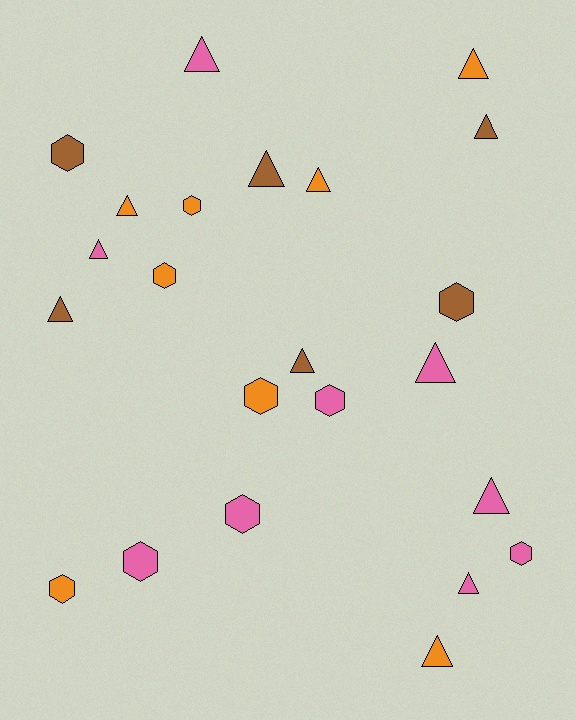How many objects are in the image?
There are 23 objects.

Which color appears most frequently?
Pink, with 9 objects.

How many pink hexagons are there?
There are 4 pink hexagons.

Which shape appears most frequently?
Triangle, with 13 objects.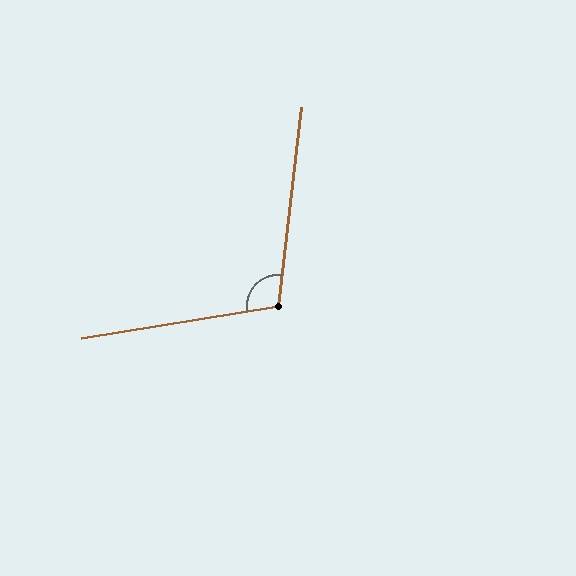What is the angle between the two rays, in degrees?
Approximately 106 degrees.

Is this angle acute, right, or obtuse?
It is obtuse.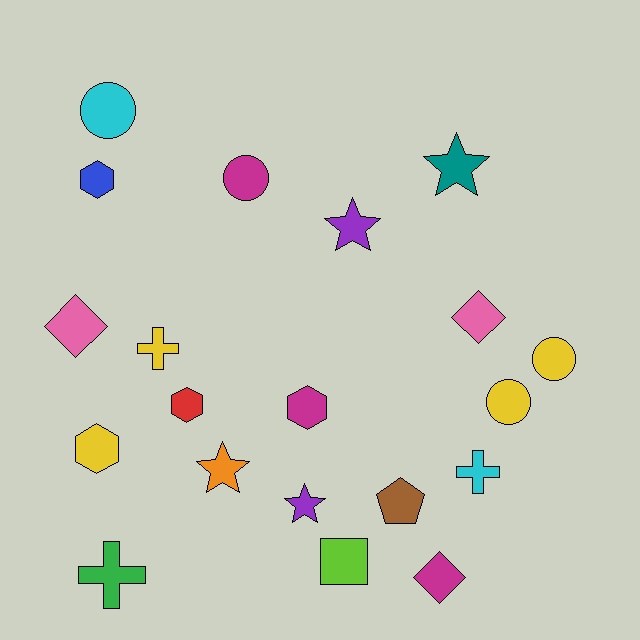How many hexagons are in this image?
There are 4 hexagons.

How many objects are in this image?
There are 20 objects.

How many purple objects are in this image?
There are 2 purple objects.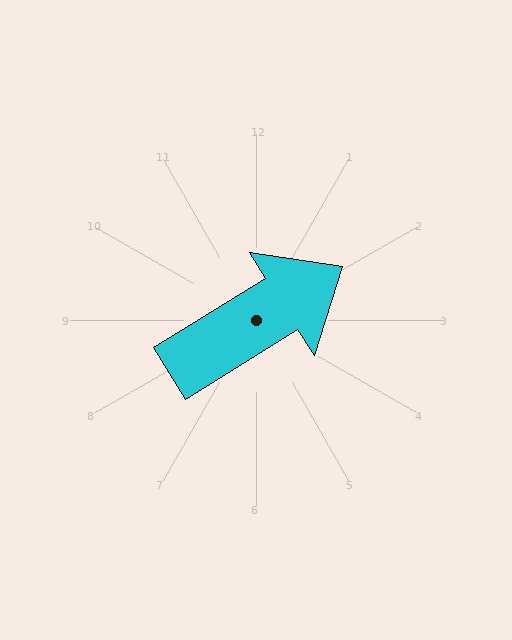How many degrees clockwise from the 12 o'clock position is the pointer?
Approximately 58 degrees.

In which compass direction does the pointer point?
Northeast.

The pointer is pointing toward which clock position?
Roughly 2 o'clock.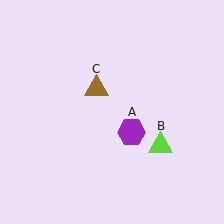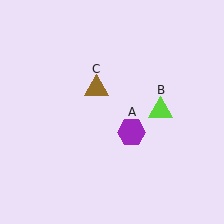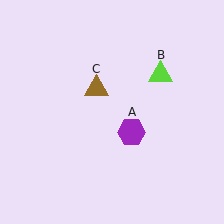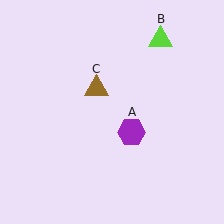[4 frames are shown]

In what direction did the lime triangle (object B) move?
The lime triangle (object B) moved up.